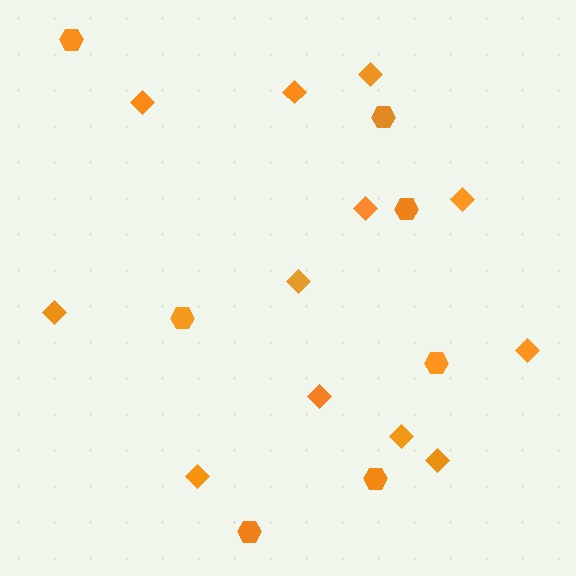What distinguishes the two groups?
There are 2 groups: one group of diamonds (12) and one group of hexagons (7).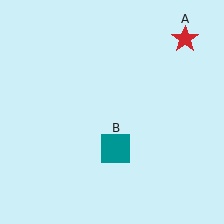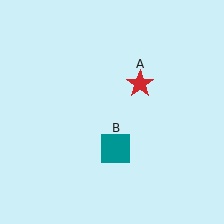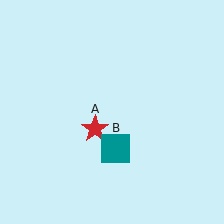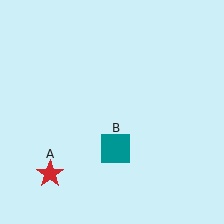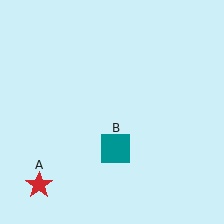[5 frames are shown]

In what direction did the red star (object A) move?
The red star (object A) moved down and to the left.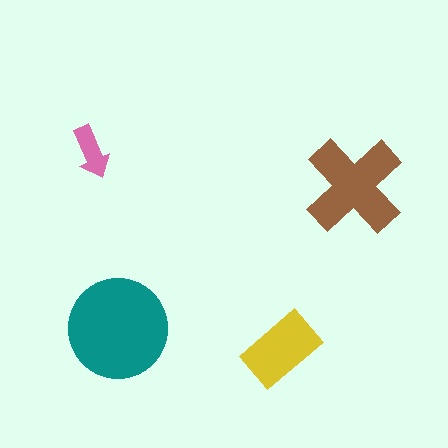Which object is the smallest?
The pink arrow.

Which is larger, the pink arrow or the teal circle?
The teal circle.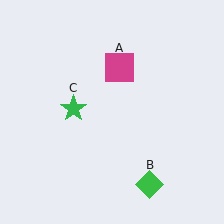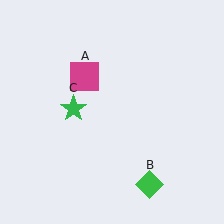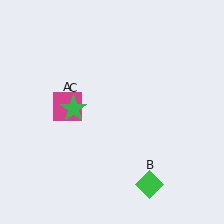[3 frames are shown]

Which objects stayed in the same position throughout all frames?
Green diamond (object B) and green star (object C) remained stationary.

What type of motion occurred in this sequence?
The magenta square (object A) rotated counterclockwise around the center of the scene.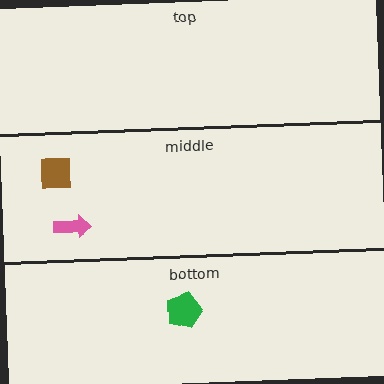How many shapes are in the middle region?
2.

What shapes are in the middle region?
The brown square, the pink arrow.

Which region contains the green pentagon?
The bottom region.